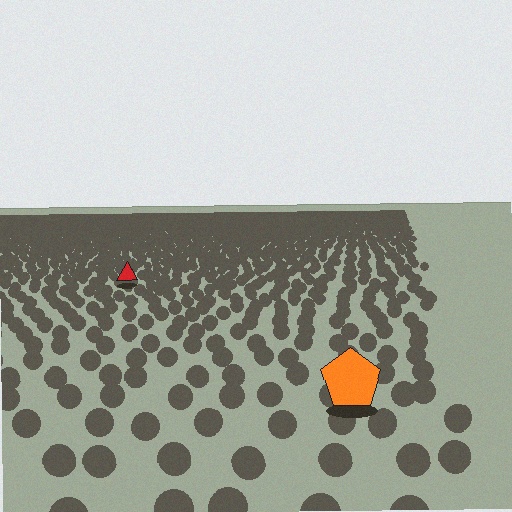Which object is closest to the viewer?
The orange pentagon is closest. The texture marks near it are larger and more spread out.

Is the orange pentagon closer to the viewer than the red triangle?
Yes. The orange pentagon is closer — you can tell from the texture gradient: the ground texture is coarser near it.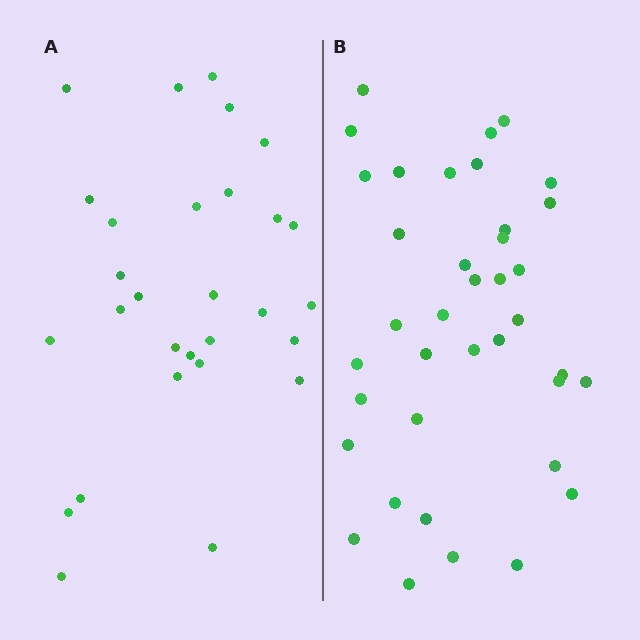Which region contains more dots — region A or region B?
Region B (the right region) has more dots.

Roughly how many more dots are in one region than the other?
Region B has roughly 8 or so more dots than region A.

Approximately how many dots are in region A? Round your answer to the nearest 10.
About 30 dots. (The exact count is 29, which rounds to 30.)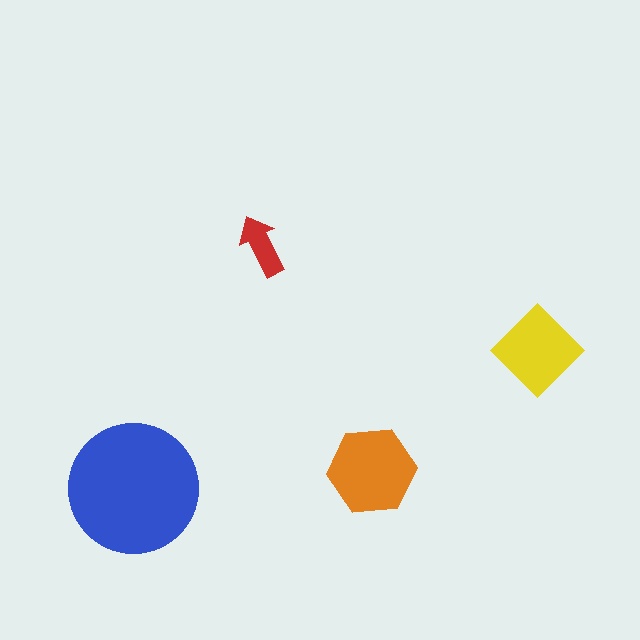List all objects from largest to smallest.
The blue circle, the orange hexagon, the yellow diamond, the red arrow.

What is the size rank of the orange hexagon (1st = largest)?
2nd.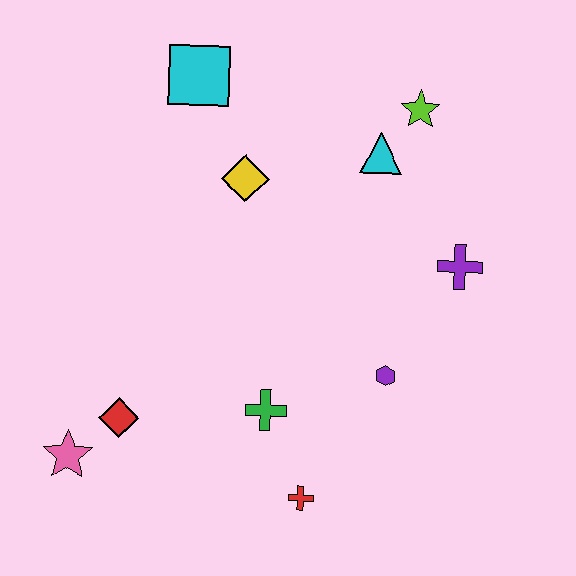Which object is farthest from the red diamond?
The lime star is farthest from the red diamond.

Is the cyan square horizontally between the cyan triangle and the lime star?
No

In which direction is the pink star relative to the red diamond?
The pink star is to the left of the red diamond.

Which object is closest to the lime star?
The cyan triangle is closest to the lime star.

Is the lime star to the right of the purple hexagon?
Yes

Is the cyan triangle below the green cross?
No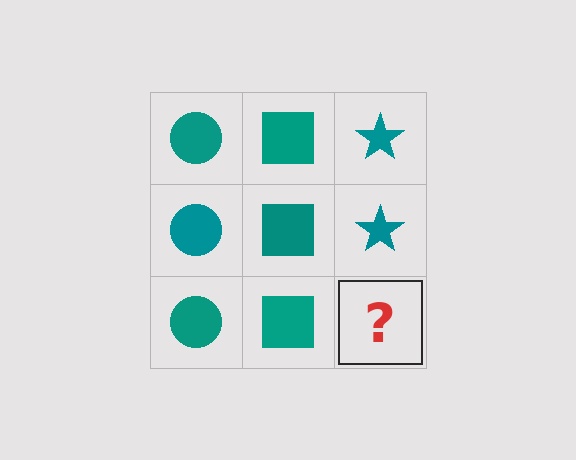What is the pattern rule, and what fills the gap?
The rule is that each column has a consistent shape. The gap should be filled with a teal star.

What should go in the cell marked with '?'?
The missing cell should contain a teal star.